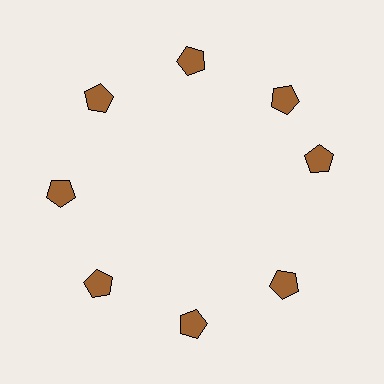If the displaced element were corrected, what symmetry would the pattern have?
It would have 8-fold rotational symmetry — the pattern would map onto itself every 45 degrees.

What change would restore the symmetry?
The symmetry would be restored by rotating it back into even spacing with its neighbors so that all 8 pentagons sit at equal angles and equal distance from the center.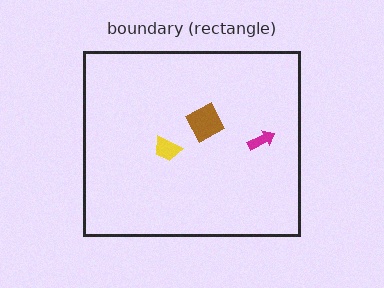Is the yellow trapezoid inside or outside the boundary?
Inside.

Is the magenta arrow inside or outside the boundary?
Inside.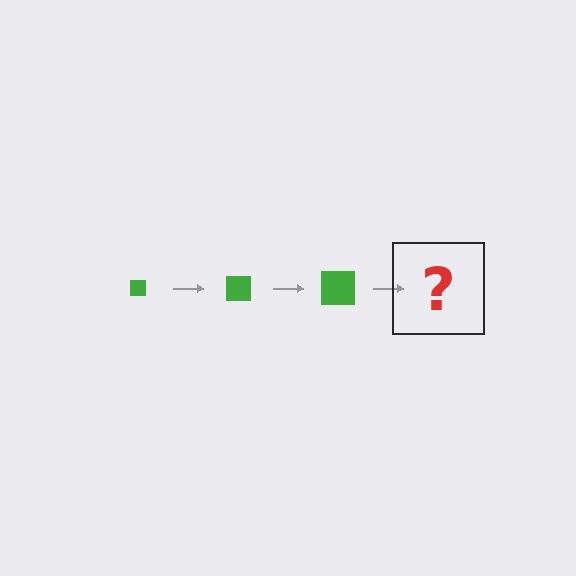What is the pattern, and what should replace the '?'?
The pattern is that the square gets progressively larger each step. The '?' should be a green square, larger than the previous one.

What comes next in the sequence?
The next element should be a green square, larger than the previous one.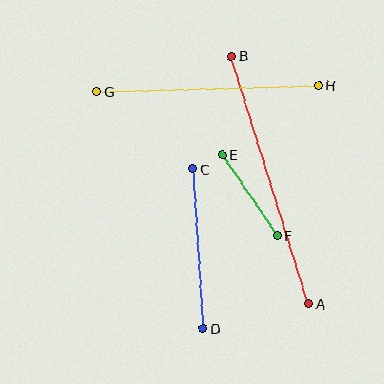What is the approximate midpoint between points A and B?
The midpoint is at approximately (270, 180) pixels.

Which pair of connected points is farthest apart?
Points A and B are farthest apart.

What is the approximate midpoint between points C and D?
The midpoint is at approximately (198, 248) pixels.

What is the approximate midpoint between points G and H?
The midpoint is at approximately (208, 88) pixels.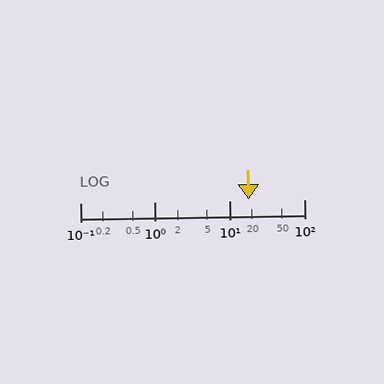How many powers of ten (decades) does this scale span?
The scale spans 3 decades, from 0.1 to 100.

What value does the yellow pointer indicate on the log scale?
The pointer indicates approximately 18.